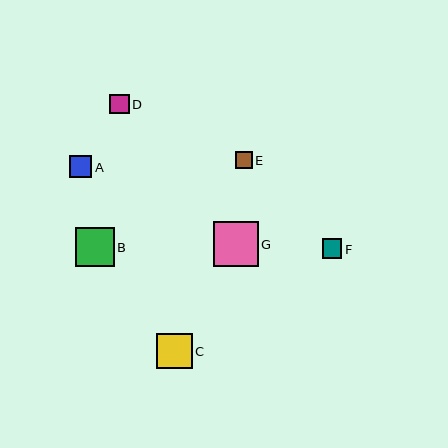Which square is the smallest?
Square E is the smallest with a size of approximately 17 pixels.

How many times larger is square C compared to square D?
Square C is approximately 1.8 times the size of square D.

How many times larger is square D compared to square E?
Square D is approximately 1.2 times the size of square E.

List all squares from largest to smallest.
From largest to smallest: G, B, C, A, D, F, E.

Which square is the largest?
Square G is the largest with a size of approximately 44 pixels.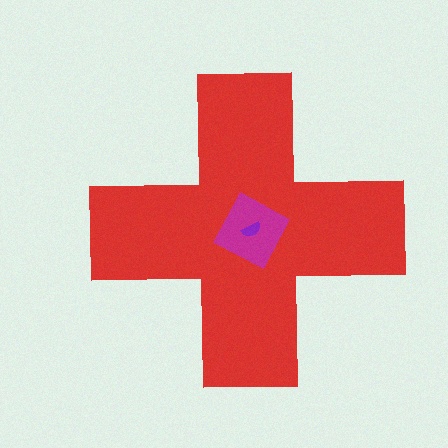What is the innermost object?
The purple semicircle.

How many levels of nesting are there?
3.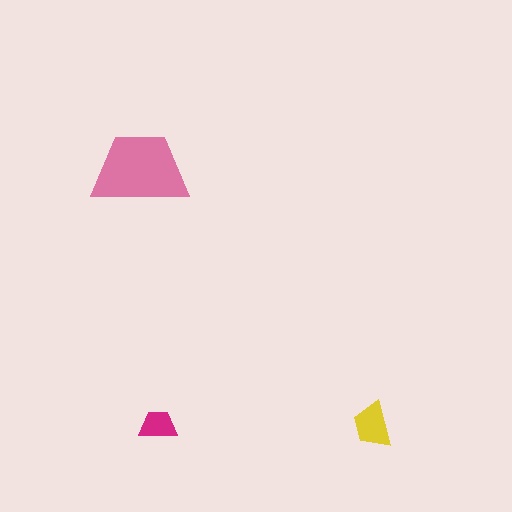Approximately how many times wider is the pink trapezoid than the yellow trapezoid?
About 2 times wider.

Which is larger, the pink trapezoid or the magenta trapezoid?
The pink one.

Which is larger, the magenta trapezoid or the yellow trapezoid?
The yellow one.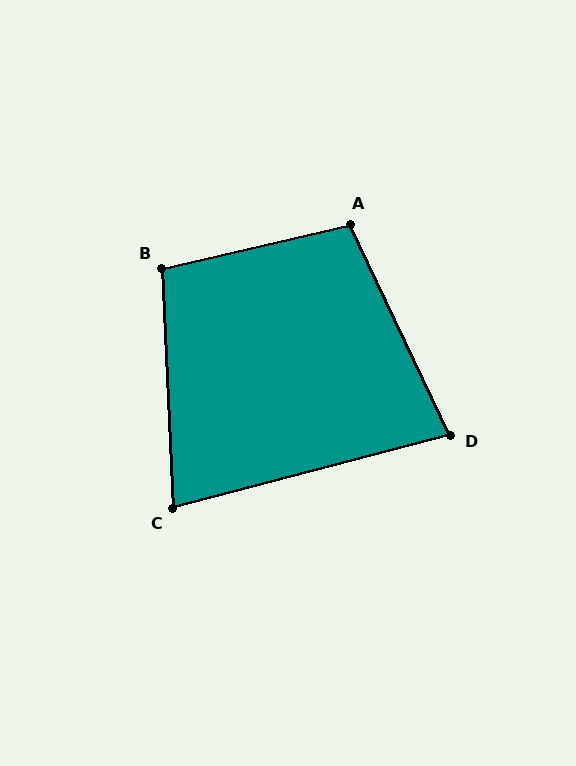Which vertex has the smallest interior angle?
C, at approximately 78 degrees.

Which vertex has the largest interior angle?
A, at approximately 102 degrees.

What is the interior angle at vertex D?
Approximately 79 degrees (acute).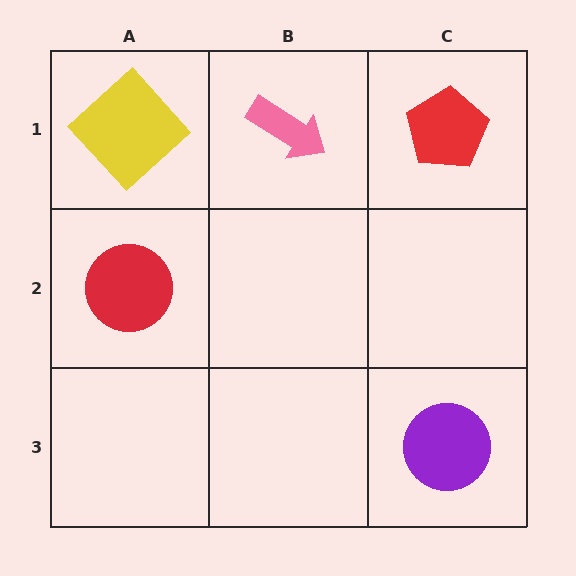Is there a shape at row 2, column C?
No, that cell is empty.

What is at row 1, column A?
A yellow diamond.